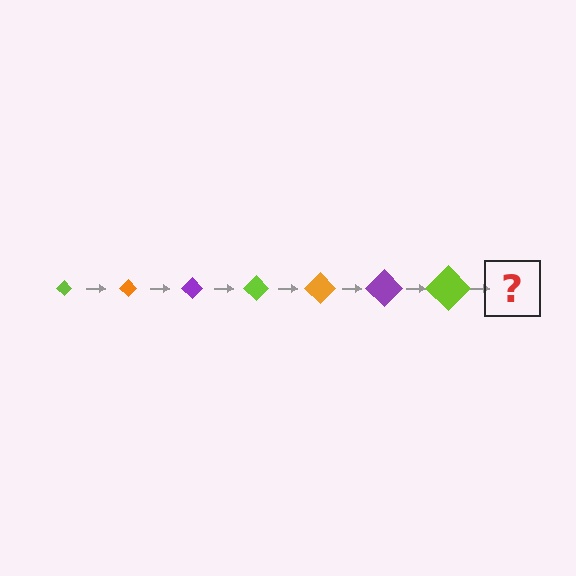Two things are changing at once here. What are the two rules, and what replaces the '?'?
The two rules are that the diamond grows larger each step and the color cycles through lime, orange, and purple. The '?' should be an orange diamond, larger than the previous one.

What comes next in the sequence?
The next element should be an orange diamond, larger than the previous one.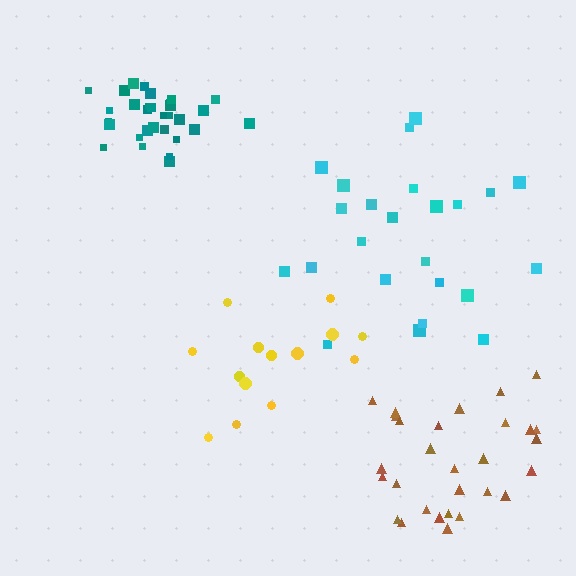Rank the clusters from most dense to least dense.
teal, brown, yellow, cyan.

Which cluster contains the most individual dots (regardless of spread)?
Teal (32).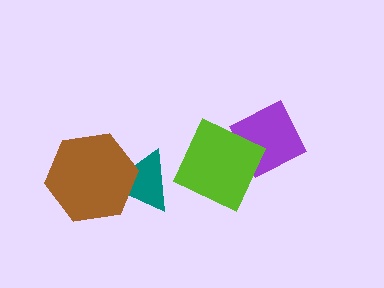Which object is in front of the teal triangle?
The brown hexagon is in front of the teal triangle.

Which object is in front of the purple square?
The lime diamond is in front of the purple square.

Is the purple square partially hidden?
Yes, it is partially covered by another shape.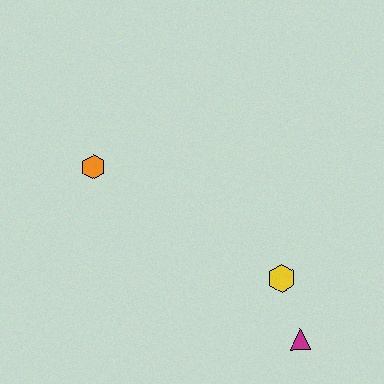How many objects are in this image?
There are 3 objects.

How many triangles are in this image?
There is 1 triangle.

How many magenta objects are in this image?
There is 1 magenta object.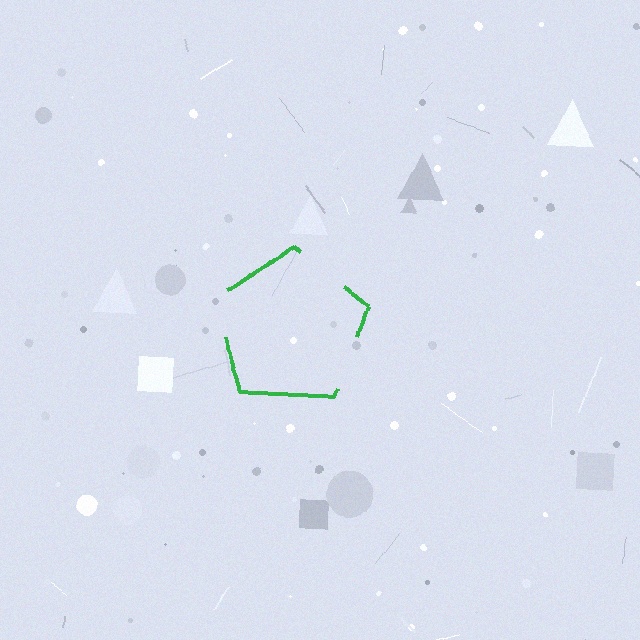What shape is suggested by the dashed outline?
The dashed outline suggests a pentagon.